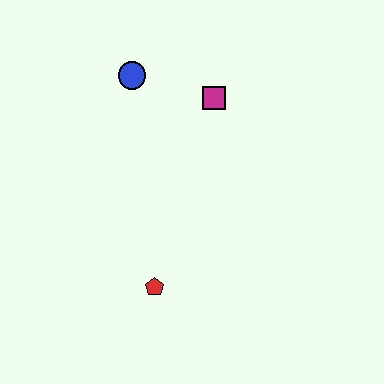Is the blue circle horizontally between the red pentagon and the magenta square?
No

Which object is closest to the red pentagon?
The magenta square is closest to the red pentagon.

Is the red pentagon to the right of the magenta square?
No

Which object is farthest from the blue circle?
The red pentagon is farthest from the blue circle.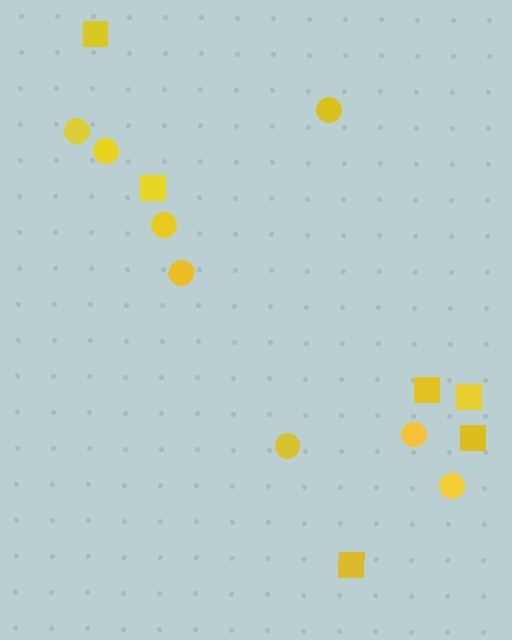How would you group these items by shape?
There are 2 groups: one group of circles (8) and one group of squares (6).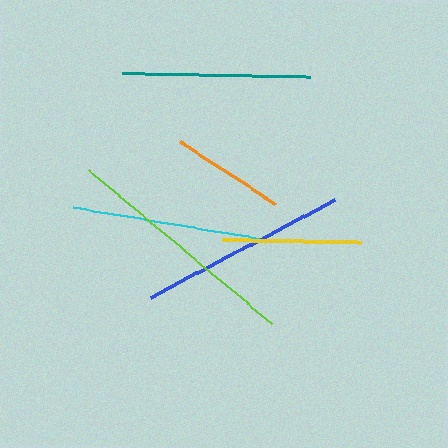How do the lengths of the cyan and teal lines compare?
The cyan and teal lines are approximately the same length.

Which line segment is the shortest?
The orange line is the shortest at approximately 115 pixels.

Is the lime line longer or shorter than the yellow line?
The lime line is longer than the yellow line.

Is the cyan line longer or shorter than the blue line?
The blue line is longer than the cyan line.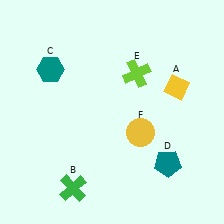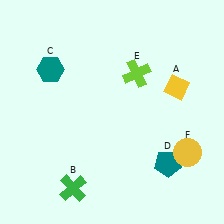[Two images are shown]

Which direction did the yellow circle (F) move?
The yellow circle (F) moved right.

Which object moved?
The yellow circle (F) moved right.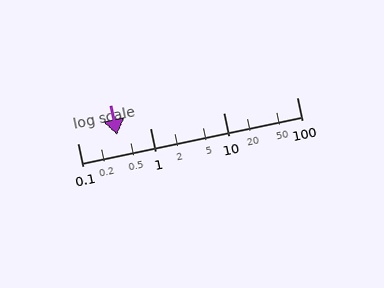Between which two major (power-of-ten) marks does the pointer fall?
The pointer is between 0.1 and 1.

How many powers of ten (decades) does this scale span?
The scale spans 3 decades, from 0.1 to 100.